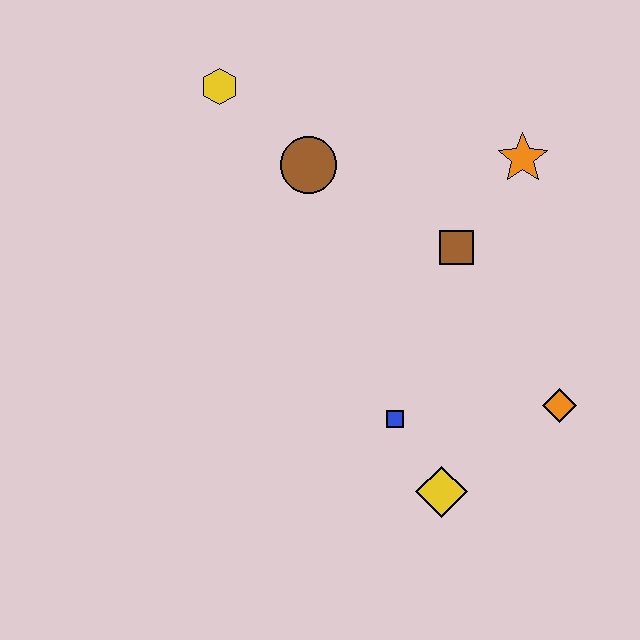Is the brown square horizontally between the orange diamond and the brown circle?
Yes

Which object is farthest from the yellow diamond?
The yellow hexagon is farthest from the yellow diamond.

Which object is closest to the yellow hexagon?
The brown circle is closest to the yellow hexagon.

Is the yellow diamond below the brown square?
Yes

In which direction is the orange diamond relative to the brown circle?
The orange diamond is to the right of the brown circle.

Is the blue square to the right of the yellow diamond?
No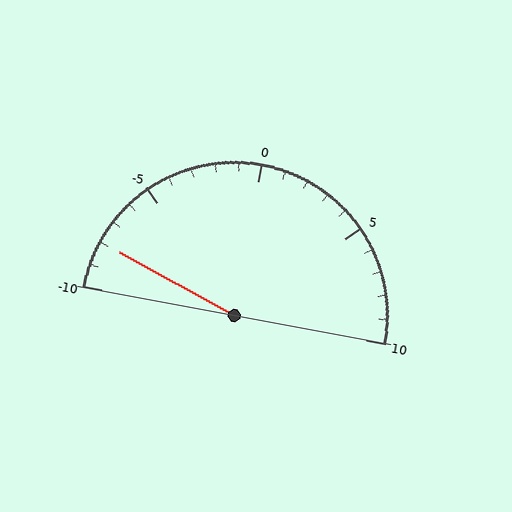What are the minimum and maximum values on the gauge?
The gauge ranges from -10 to 10.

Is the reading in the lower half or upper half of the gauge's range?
The reading is in the lower half of the range (-10 to 10).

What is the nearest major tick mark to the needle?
The nearest major tick mark is -10.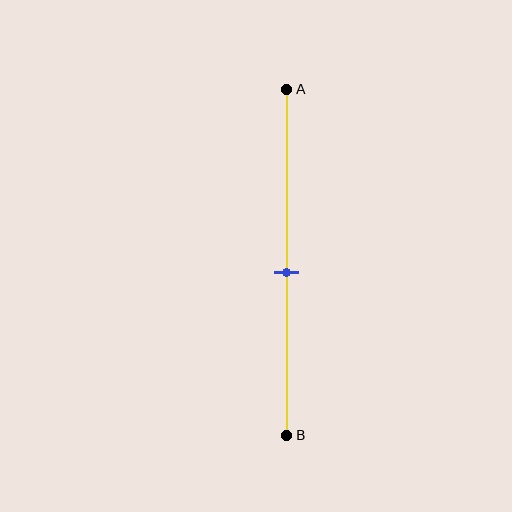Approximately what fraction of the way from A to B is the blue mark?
The blue mark is approximately 55% of the way from A to B.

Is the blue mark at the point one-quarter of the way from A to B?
No, the mark is at about 55% from A, not at the 25% one-quarter point.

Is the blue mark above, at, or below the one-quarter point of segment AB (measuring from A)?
The blue mark is below the one-quarter point of segment AB.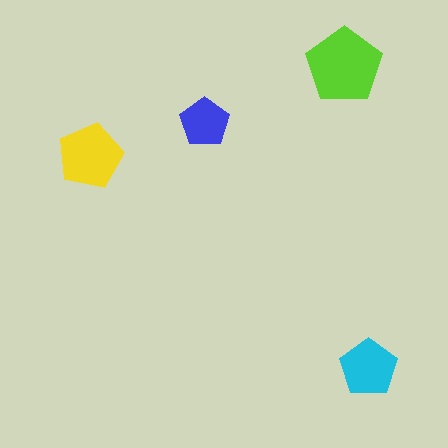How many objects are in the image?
There are 4 objects in the image.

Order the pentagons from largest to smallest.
the lime one, the yellow one, the cyan one, the blue one.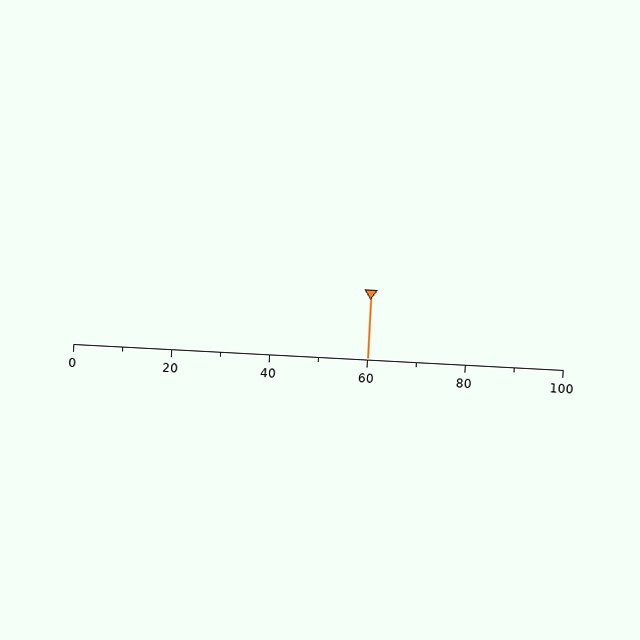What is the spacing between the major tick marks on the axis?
The major ticks are spaced 20 apart.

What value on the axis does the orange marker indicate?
The marker indicates approximately 60.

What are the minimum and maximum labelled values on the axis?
The axis runs from 0 to 100.